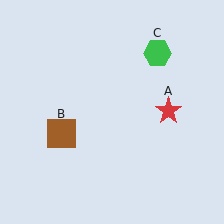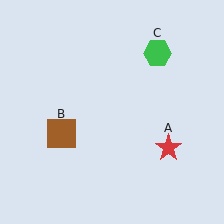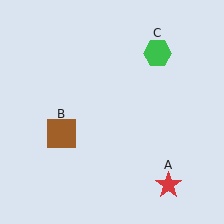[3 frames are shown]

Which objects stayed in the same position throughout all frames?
Brown square (object B) and green hexagon (object C) remained stationary.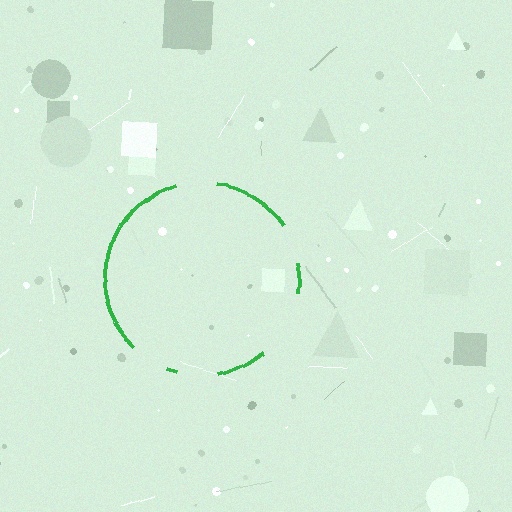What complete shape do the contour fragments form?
The contour fragments form a circle.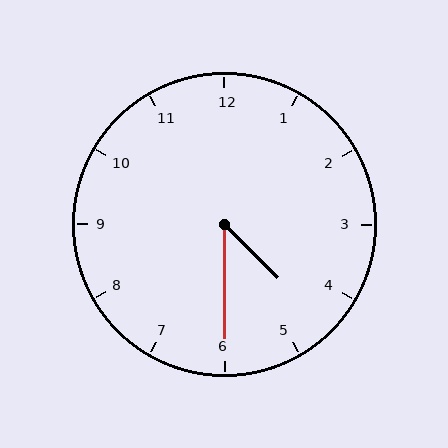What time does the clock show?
4:30.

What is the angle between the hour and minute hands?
Approximately 45 degrees.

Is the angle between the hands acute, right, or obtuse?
It is acute.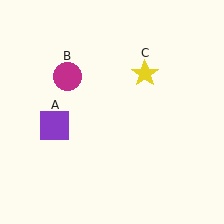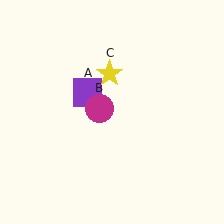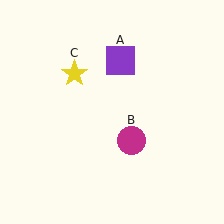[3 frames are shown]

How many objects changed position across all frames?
3 objects changed position: purple square (object A), magenta circle (object B), yellow star (object C).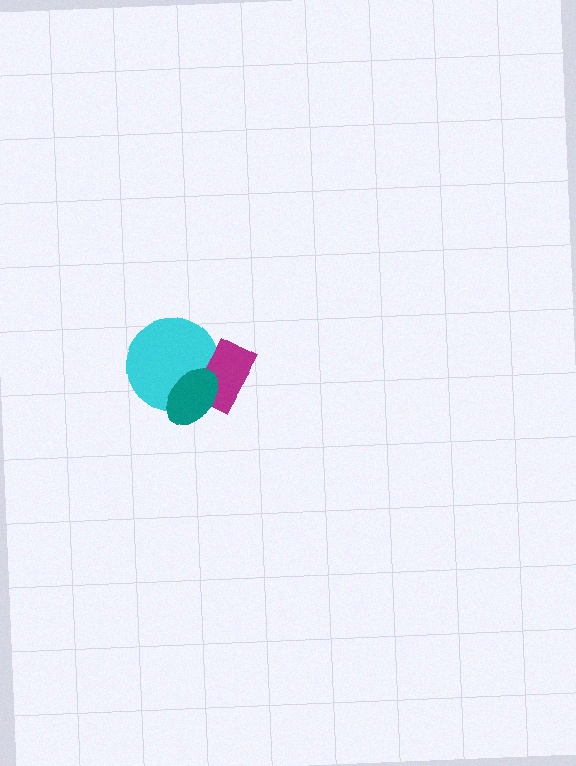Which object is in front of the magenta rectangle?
The teal ellipse is in front of the magenta rectangle.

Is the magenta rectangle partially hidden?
Yes, it is partially covered by another shape.